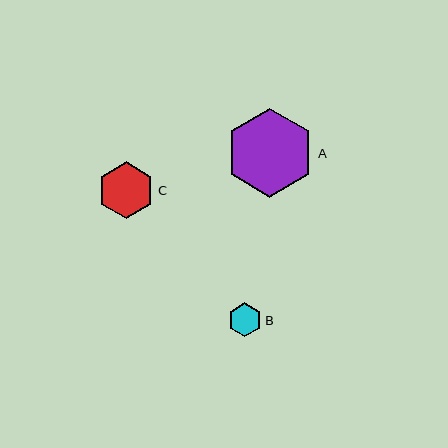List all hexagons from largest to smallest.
From largest to smallest: A, C, B.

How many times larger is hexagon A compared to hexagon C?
Hexagon A is approximately 1.6 times the size of hexagon C.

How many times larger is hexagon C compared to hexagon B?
Hexagon C is approximately 1.7 times the size of hexagon B.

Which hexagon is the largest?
Hexagon A is the largest with a size of approximately 89 pixels.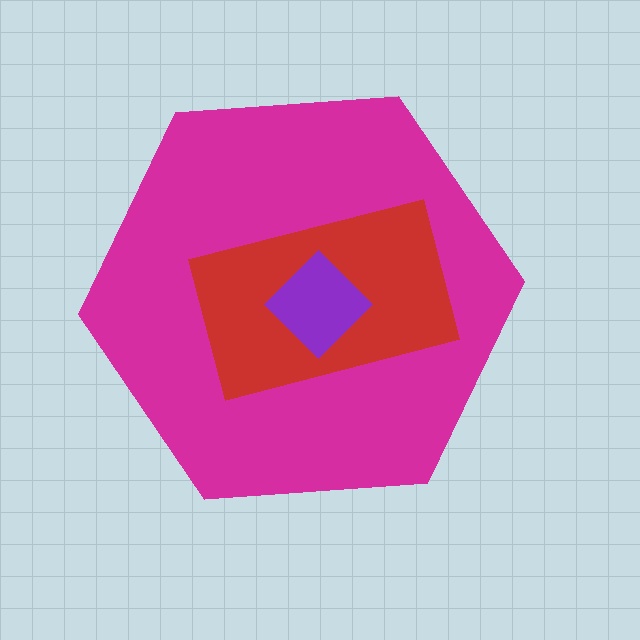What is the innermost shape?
The purple diamond.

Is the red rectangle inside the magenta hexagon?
Yes.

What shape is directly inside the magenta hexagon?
The red rectangle.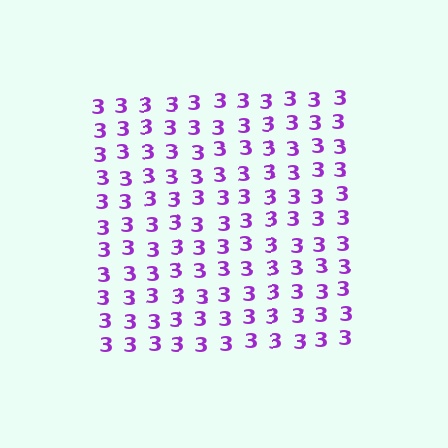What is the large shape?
The large shape is a square.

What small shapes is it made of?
It is made of small digit 3's.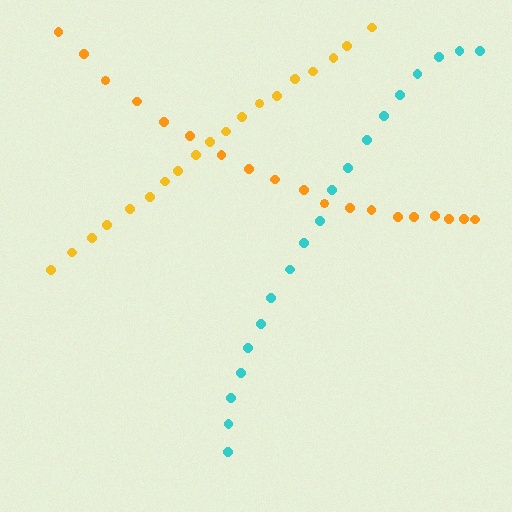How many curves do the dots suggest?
There are 3 distinct paths.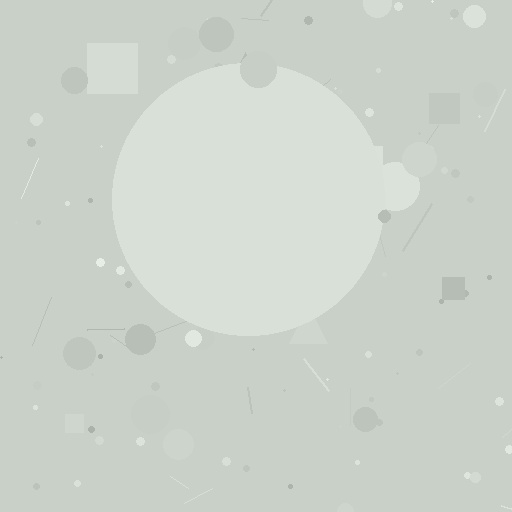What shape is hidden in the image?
A circle is hidden in the image.